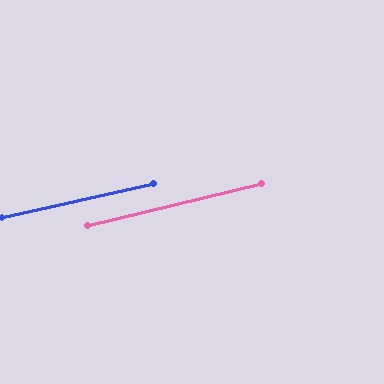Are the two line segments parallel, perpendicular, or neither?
Parallel — their directions differ by only 1.1°.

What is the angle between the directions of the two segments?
Approximately 1 degree.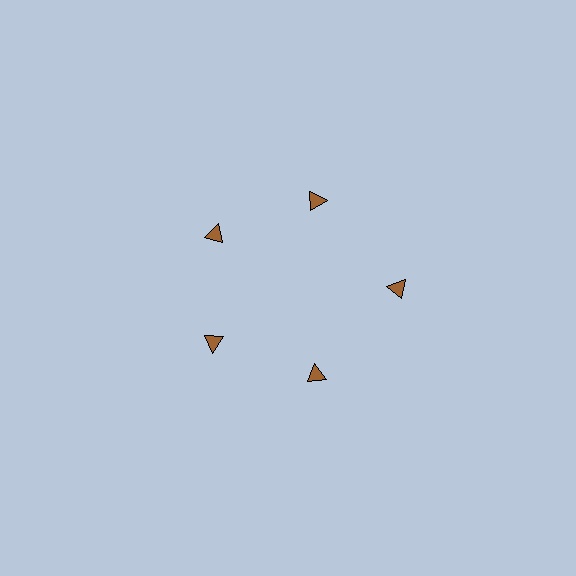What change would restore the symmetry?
The symmetry would be restored by moving it inward, back onto the ring so that all 5 triangles sit at equal angles and equal distance from the center.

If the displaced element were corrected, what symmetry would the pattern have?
It would have 5-fold rotational symmetry — the pattern would map onto itself every 72 degrees.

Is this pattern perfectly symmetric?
No. The 5 brown triangles are arranged in a ring, but one element near the 3 o'clock position is pushed outward from the center, breaking the 5-fold rotational symmetry.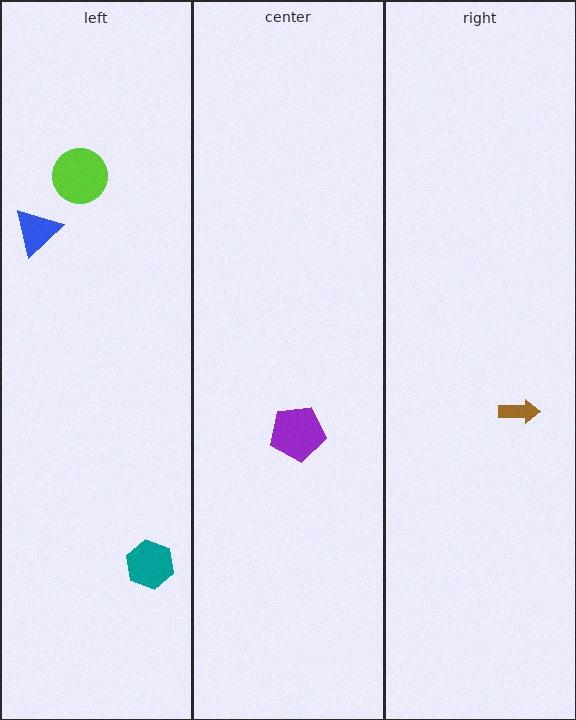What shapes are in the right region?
The brown arrow.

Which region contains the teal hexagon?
The left region.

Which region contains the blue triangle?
The left region.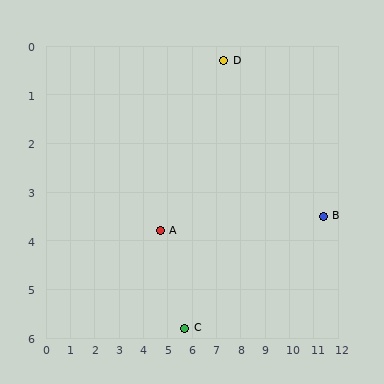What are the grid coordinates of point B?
Point B is at approximately (11.4, 3.5).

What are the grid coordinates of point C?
Point C is at approximately (5.7, 5.8).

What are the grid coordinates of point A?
Point A is at approximately (4.7, 3.8).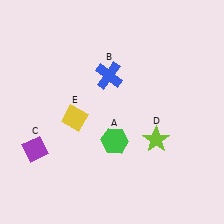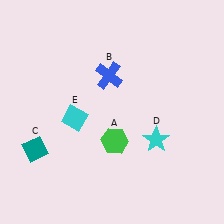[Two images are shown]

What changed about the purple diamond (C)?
In Image 1, C is purple. In Image 2, it changed to teal.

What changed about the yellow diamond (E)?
In Image 1, E is yellow. In Image 2, it changed to cyan.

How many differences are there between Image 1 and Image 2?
There are 3 differences between the two images.